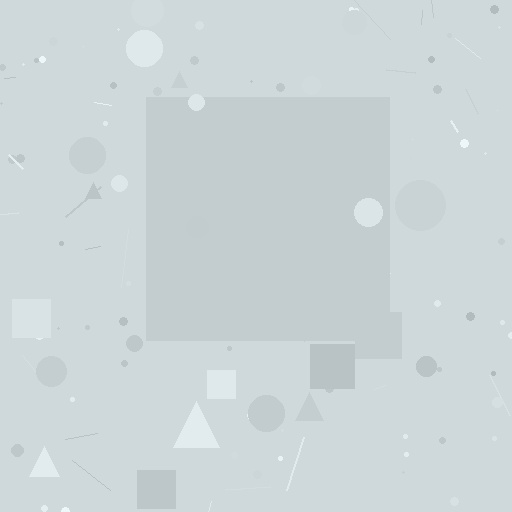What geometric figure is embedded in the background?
A square is embedded in the background.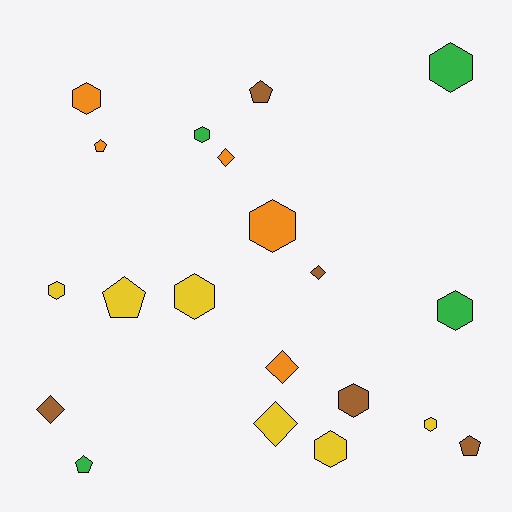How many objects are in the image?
There are 20 objects.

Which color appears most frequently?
Yellow, with 6 objects.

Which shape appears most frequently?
Hexagon, with 10 objects.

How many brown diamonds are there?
There are 2 brown diamonds.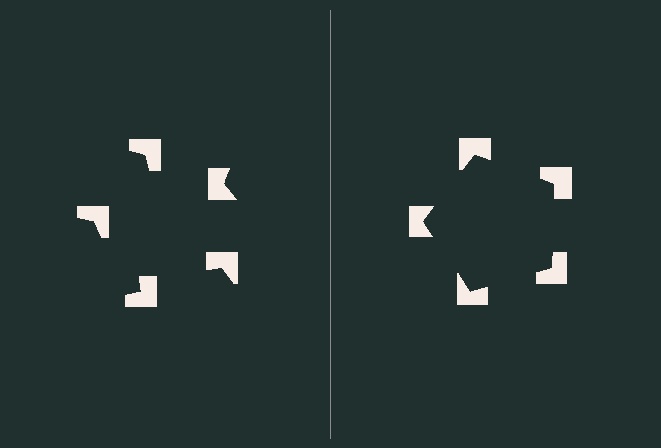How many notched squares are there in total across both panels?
10 — 5 on each side.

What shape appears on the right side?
An illusory pentagon.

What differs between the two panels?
The notched squares are positioned identically on both sides; only the wedge orientations differ. On the right they align to a pentagon; on the left they are misaligned.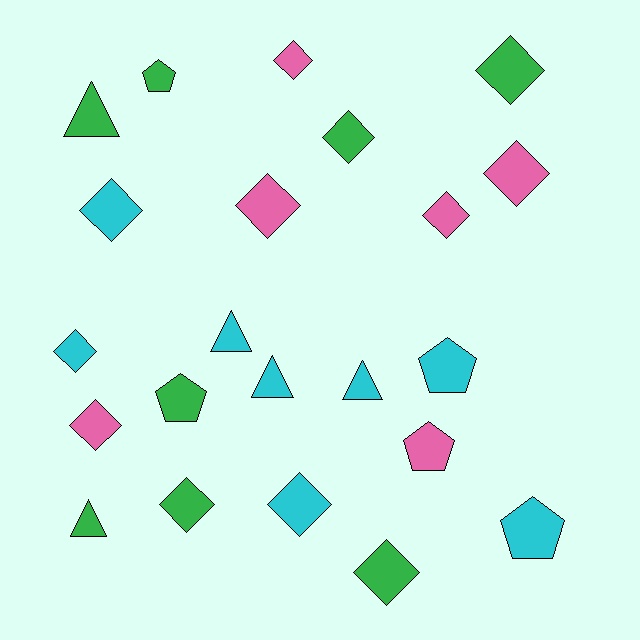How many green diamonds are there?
There are 4 green diamonds.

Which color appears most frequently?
Cyan, with 8 objects.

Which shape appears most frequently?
Diamond, with 12 objects.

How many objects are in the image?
There are 22 objects.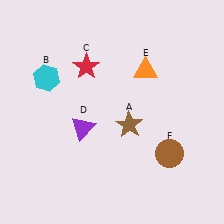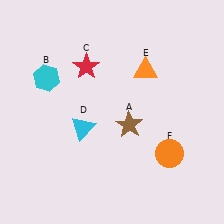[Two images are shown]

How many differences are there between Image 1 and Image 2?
There are 2 differences between the two images.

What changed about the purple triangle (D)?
In Image 1, D is purple. In Image 2, it changed to cyan.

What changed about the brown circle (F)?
In Image 1, F is brown. In Image 2, it changed to orange.